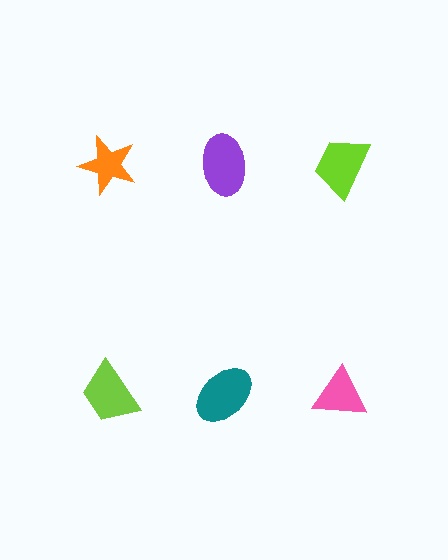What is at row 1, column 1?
An orange star.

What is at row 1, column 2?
A purple ellipse.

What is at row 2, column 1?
A lime trapezoid.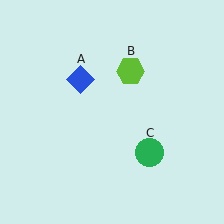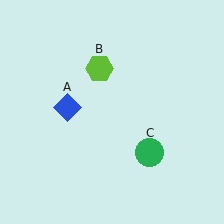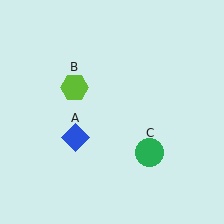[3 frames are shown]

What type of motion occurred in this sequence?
The blue diamond (object A), lime hexagon (object B) rotated counterclockwise around the center of the scene.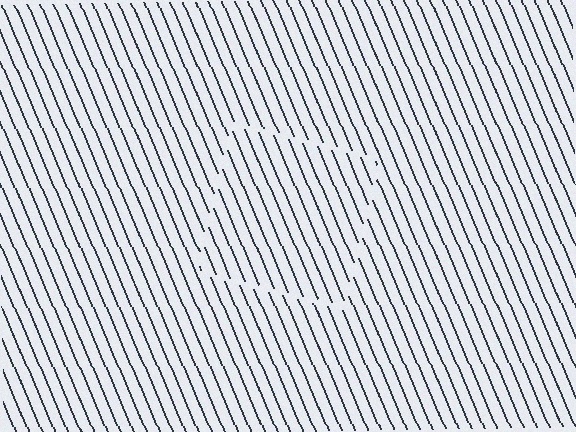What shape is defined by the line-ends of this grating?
An illusory square. The interior of the shape contains the same grating, shifted by half a period — the contour is defined by the phase discontinuity where line-ends from the inner and outer gratings abut.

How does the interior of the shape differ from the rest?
The interior of the shape contains the same grating, shifted by half a period — the contour is defined by the phase discontinuity where line-ends from the inner and outer gratings abut.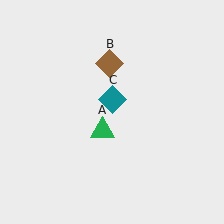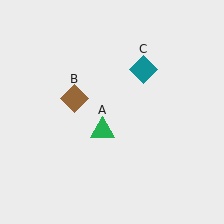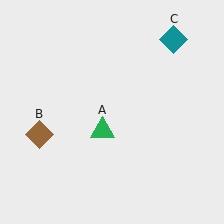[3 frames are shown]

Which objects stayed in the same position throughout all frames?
Green triangle (object A) remained stationary.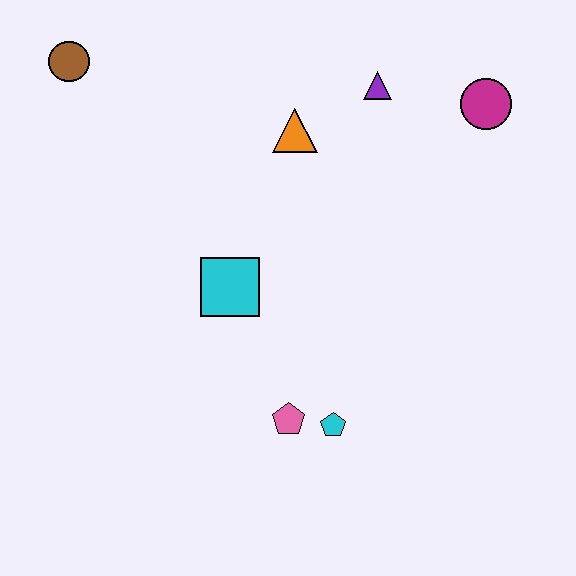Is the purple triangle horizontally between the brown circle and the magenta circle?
Yes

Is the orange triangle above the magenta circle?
No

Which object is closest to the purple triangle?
The orange triangle is closest to the purple triangle.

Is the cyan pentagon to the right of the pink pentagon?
Yes